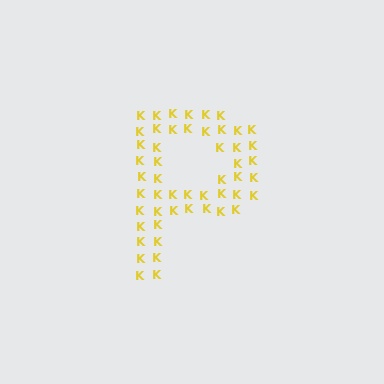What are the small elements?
The small elements are letter K's.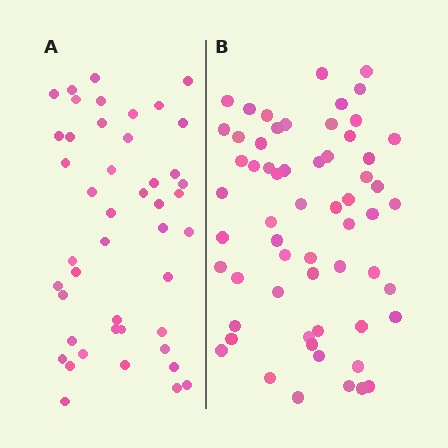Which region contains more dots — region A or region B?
Region B (the right region) has more dots.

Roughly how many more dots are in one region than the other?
Region B has approximately 15 more dots than region A.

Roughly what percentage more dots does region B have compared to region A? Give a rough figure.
About 35% more.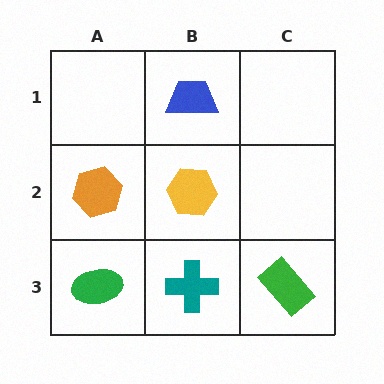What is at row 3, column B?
A teal cross.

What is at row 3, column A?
A green ellipse.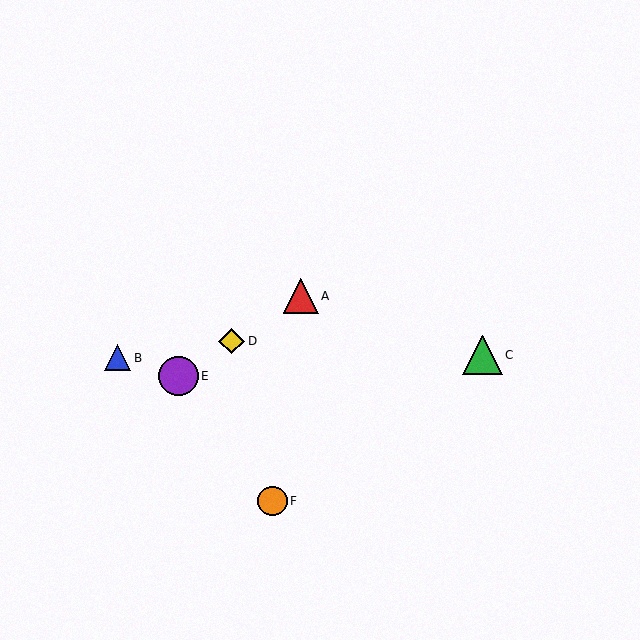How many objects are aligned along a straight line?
3 objects (A, D, E) are aligned along a straight line.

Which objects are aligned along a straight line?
Objects A, D, E are aligned along a straight line.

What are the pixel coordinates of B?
Object B is at (118, 358).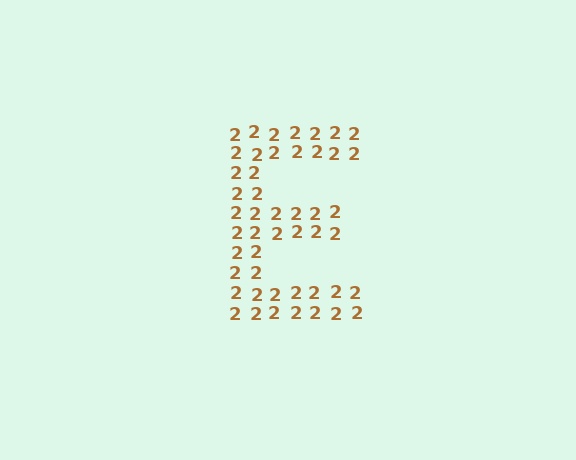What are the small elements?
The small elements are digit 2's.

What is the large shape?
The large shape is the letter E.